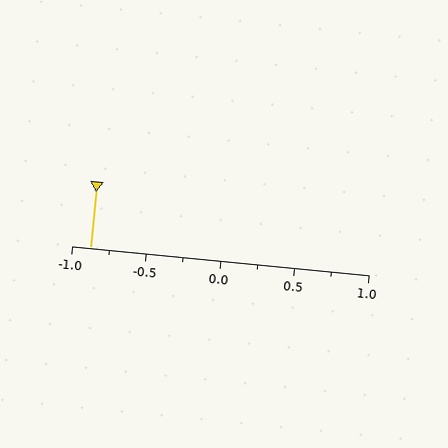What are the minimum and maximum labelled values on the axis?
The axis runs from -1.0 to 1.0.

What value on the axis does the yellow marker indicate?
The marker indicates approximately -0.88.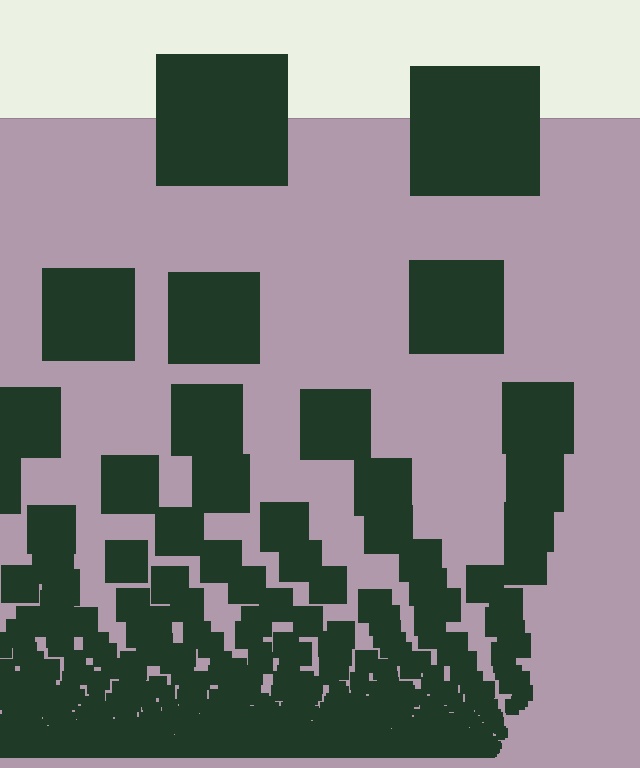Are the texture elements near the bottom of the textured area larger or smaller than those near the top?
Smaller. The gradient is inverted — elements near the bottom are smaller and denser.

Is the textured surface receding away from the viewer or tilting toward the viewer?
The surface appears to tilt toward the viewer. Texture elements get larger and sparser toward the top.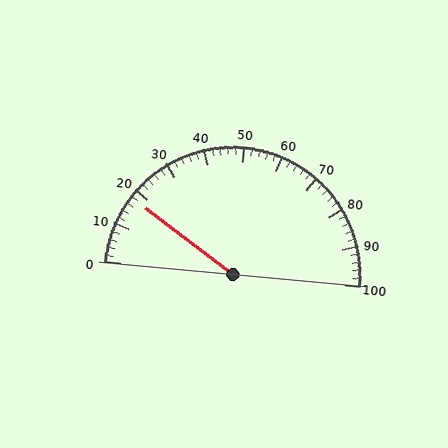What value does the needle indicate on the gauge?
The needle indicates approximately 18.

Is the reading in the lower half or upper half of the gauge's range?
The reading is in the lower half of the range (0 to 100).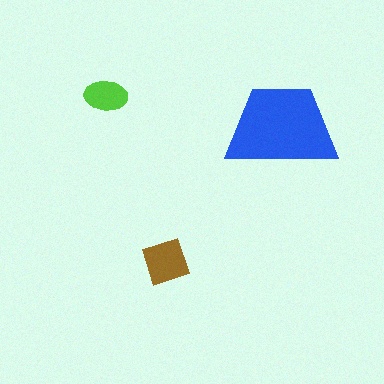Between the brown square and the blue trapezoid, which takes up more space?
The blue trapezoid.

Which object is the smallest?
The lime ellipse.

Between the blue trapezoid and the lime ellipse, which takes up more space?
The blue trapezoid.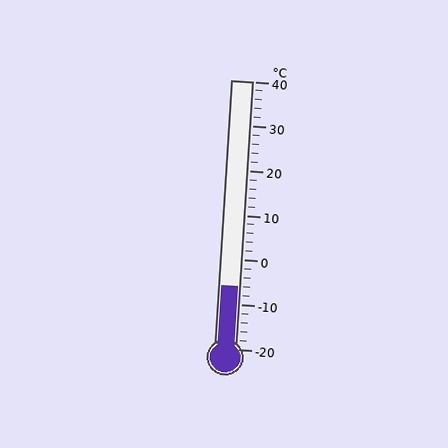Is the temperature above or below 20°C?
The temperature is below 20°C.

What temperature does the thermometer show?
The thermometer shows approximately -6°C.